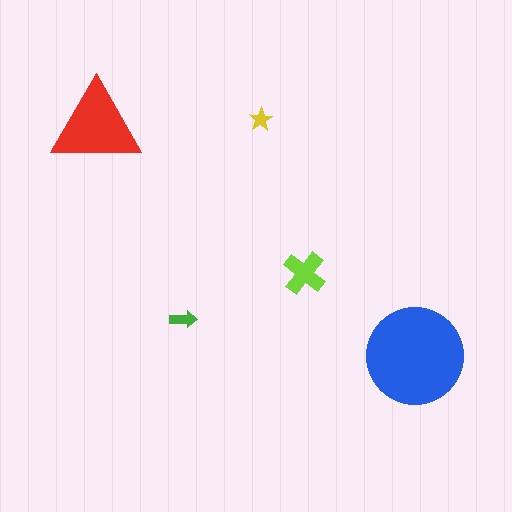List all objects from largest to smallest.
The blue circle, the red triangle, the lime cross, the green arrow, the yellow star.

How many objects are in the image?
There are 5 objects in the image.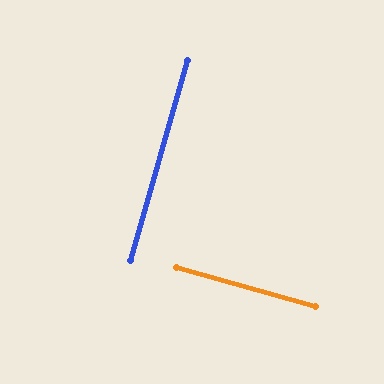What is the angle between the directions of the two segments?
Approximately 90 degrees.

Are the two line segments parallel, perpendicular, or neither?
Perpendicular — they meet at approximately 90°.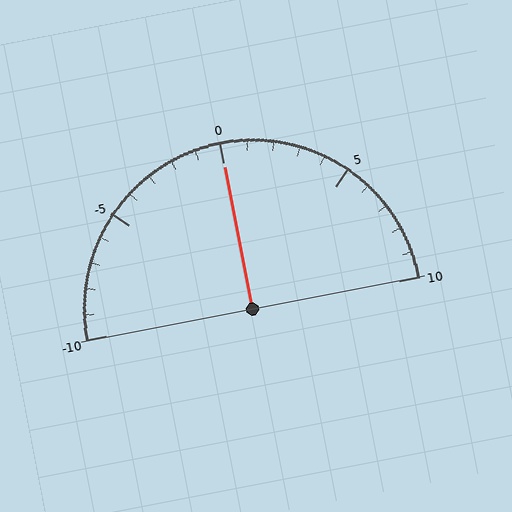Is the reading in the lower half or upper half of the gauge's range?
The reading is in the upper half of the range (-10 to 10).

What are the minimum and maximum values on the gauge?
The gauge ranges from -10 to 10.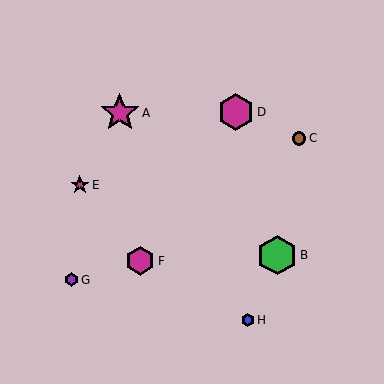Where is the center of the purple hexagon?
The center of the purple hexagon is at (71, 280).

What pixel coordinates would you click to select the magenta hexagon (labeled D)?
Click at (236, 112) to select the magenta hexagon D.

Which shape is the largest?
The green hexagon (labeled B) is the largest.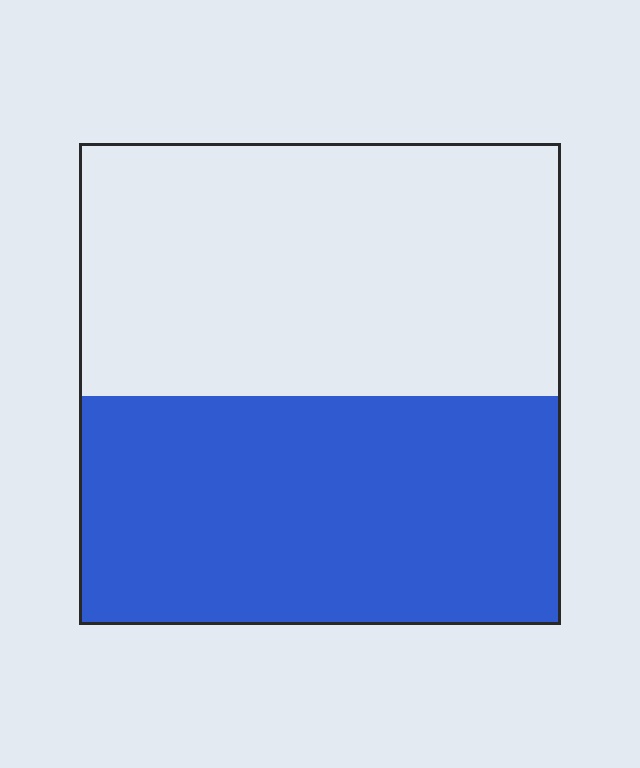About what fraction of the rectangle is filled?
About one half (1/2).